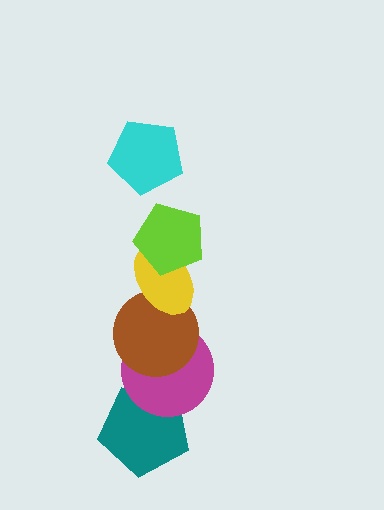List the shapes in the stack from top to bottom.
From top to bottom: the cyan pentagon, the lime pentagon, the yellow ellipse, the brown circle, the magenta circle, the teal pentagon.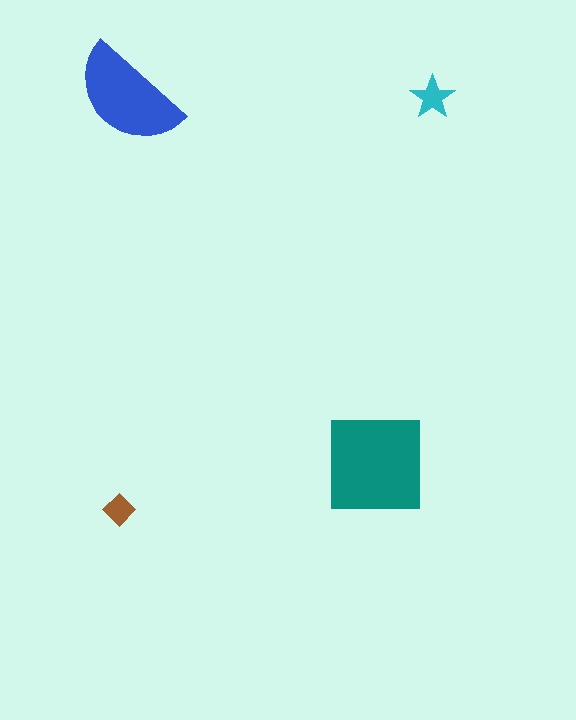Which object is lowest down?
The brown diamond is bottommost.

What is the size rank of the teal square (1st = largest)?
1st.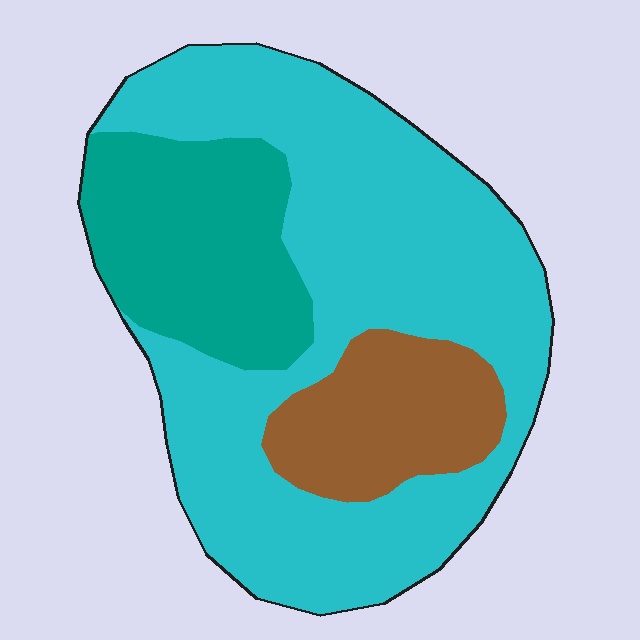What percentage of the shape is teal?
Teal takes up about one fifth (1/5) of the shape.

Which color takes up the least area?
Brown, at roughly 15%.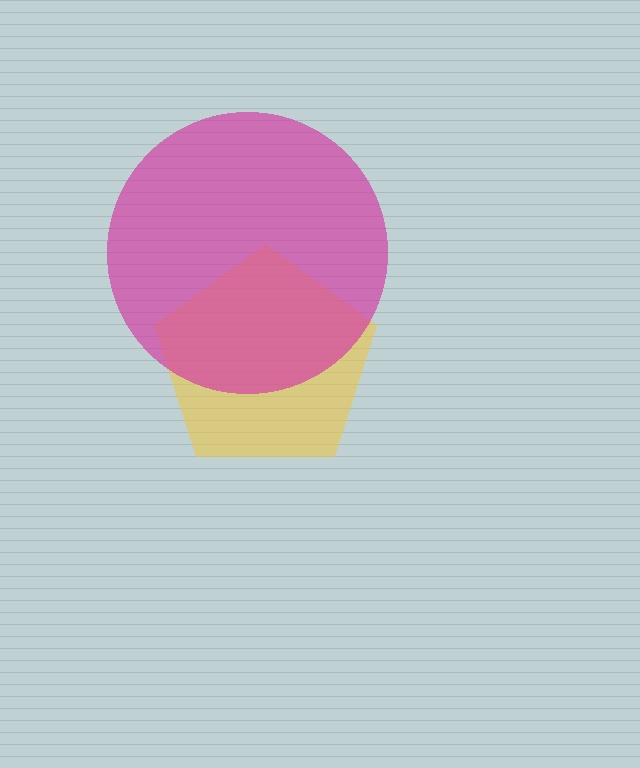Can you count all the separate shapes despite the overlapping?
Yes, there are 2 separate shapes.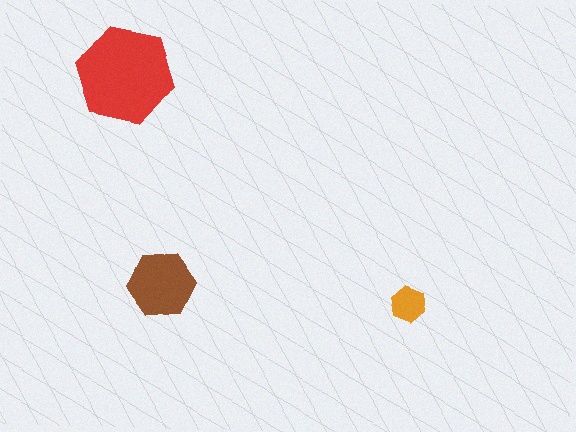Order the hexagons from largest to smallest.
the red one, the brown one, the orange one.